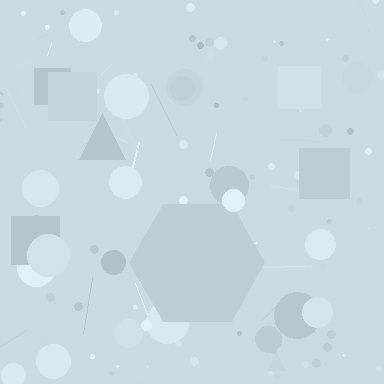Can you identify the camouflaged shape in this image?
The camouflaged shape is a hexagon.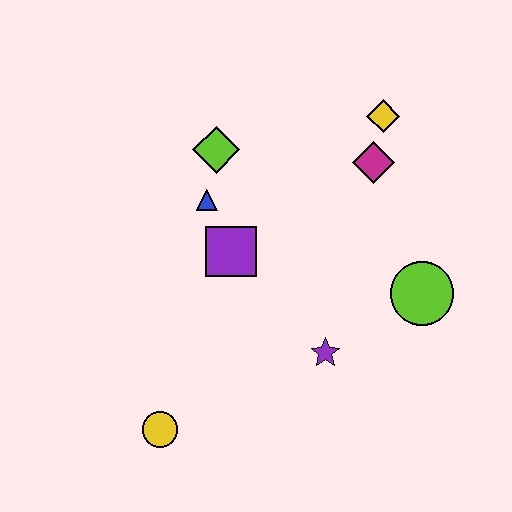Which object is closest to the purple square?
The blue triangle is closest to the purple square.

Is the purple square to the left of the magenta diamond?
Yes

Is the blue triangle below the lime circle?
No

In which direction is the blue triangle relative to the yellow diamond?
The blue triangle is to the left of the yellow diamond.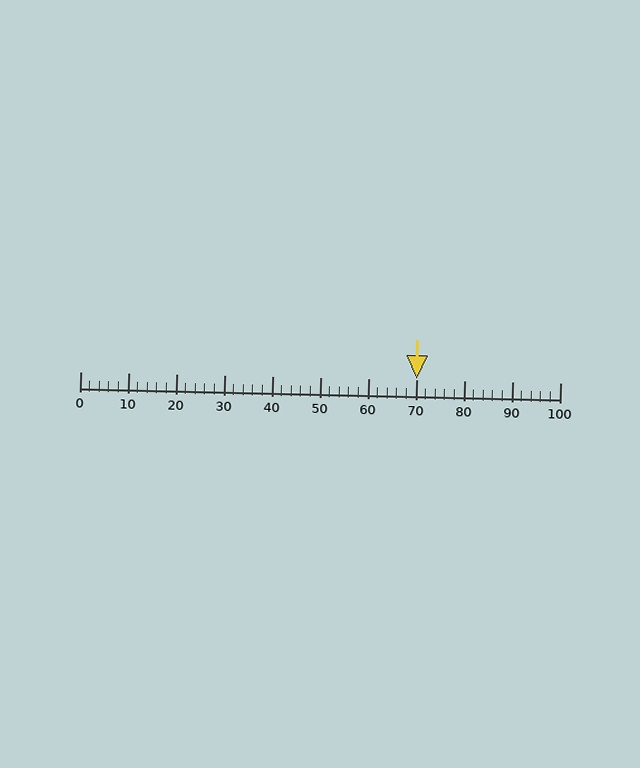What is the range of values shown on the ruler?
The ruler shows values from 0 to 100.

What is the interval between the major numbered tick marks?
The major tick marks are spaced 10 units apart.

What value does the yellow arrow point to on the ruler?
The yellow arrow points to approximately 70.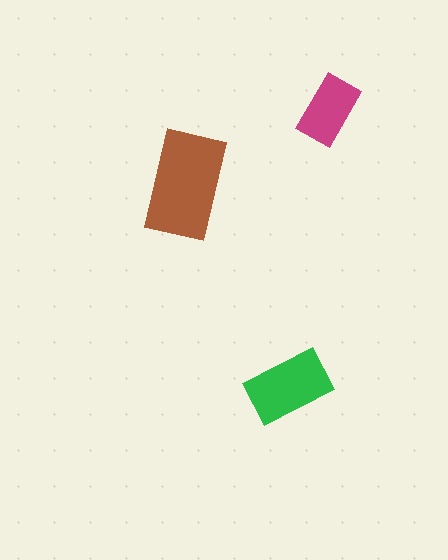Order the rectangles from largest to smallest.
the brown one, the green one, the magenta one.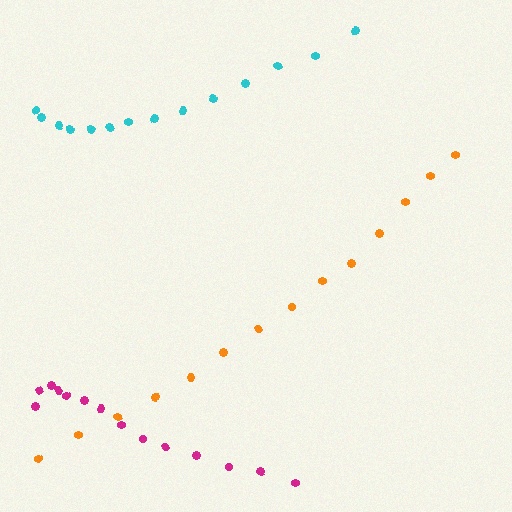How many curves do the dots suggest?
There are 3 distinct paths.